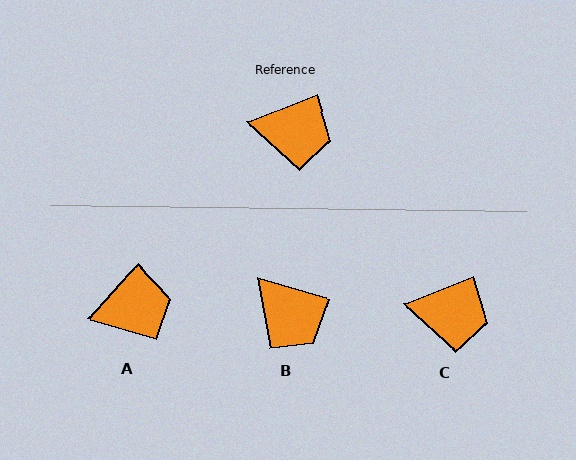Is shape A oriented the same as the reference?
No, it is off by about 26 degrees.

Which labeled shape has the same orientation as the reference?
C.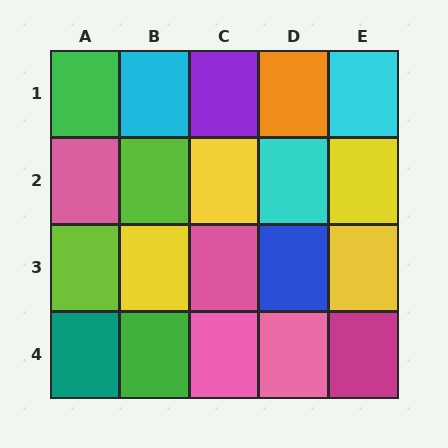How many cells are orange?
1 cell is orange.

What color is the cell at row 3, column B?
Yellow.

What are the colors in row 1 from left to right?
Green, cyan, purple, orange, cyan.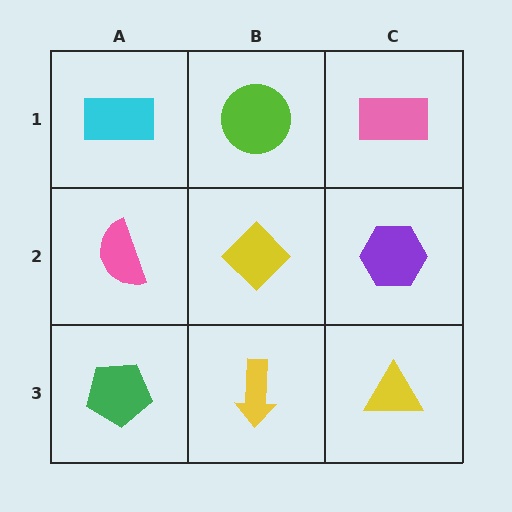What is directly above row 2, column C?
A pink rectangle.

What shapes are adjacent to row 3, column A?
A pink semicircle (row 2, column A), a yellow arrow (row 3, column B).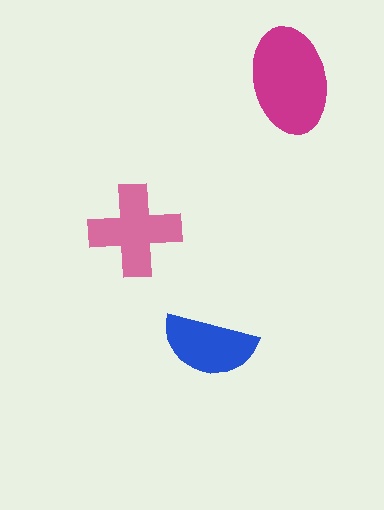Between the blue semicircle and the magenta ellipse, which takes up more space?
The magenta ellipse.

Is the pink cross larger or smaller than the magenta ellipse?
Smaller.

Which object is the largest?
The magenta ellipse.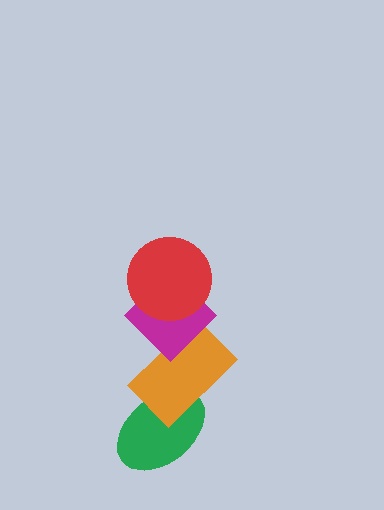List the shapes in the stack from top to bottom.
From top to bottom: the red circle, the magenta diamond, the orange rectangle, the green ellipse.